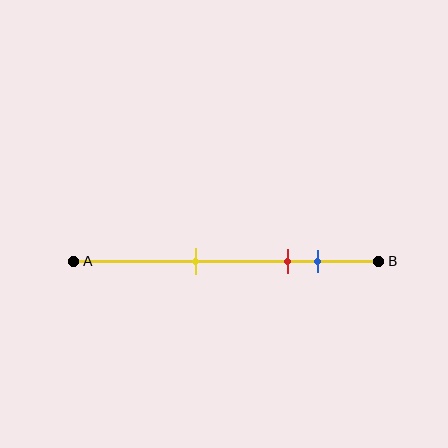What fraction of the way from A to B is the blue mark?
The blue mark is approximately 80% (0.8) of the way from A to B.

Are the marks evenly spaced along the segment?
No, the marks are not evenly spaced.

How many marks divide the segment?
There are 3 marks dividing the segment.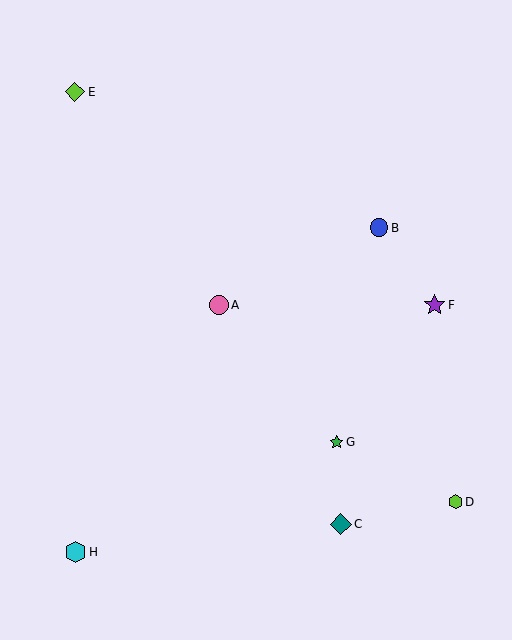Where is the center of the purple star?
The center of the purple star is at (435, 305).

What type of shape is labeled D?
Shape D is a lime hexagon.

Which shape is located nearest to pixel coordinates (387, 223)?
The blue circle (labeled B) at (379, 228) is nearest to that location.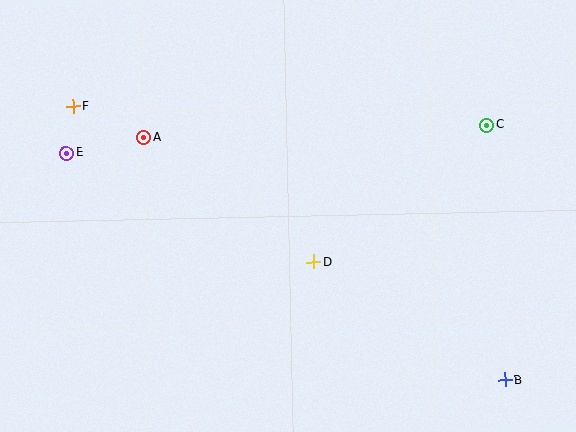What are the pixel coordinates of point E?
Point E is at (67, 153).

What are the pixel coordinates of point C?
Point C is at (487, 125).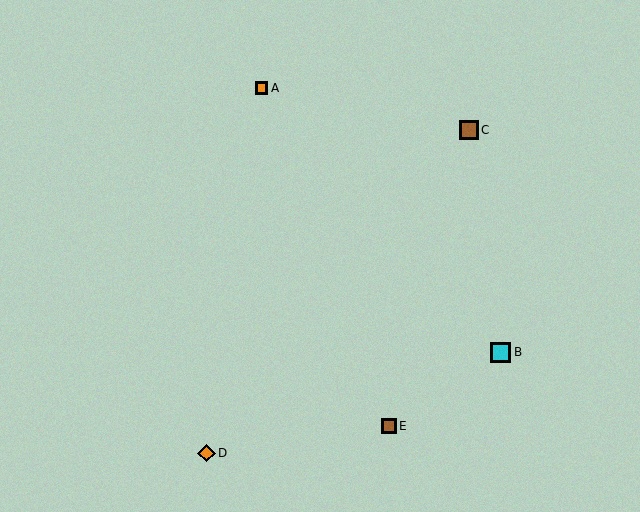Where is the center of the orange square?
The center of the orange square is at (261, 88).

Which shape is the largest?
The cyan square (labeled B) is the largest.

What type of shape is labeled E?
Shape E is a brown square.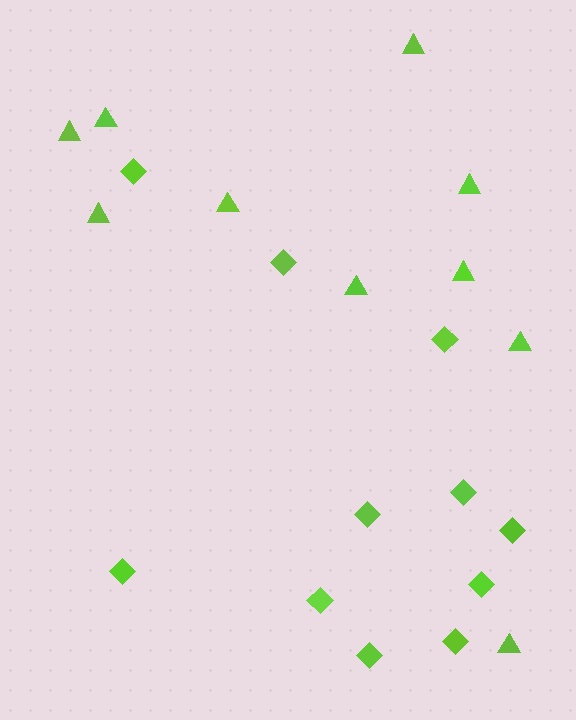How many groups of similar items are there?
There are 2 groups: one group of diamonds (11) and one group of triangles (10).